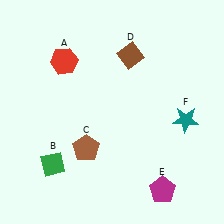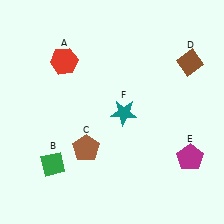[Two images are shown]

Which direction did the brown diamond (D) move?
The brown diamond (D) moved right.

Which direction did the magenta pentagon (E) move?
The magenta pentagon (E) moved up.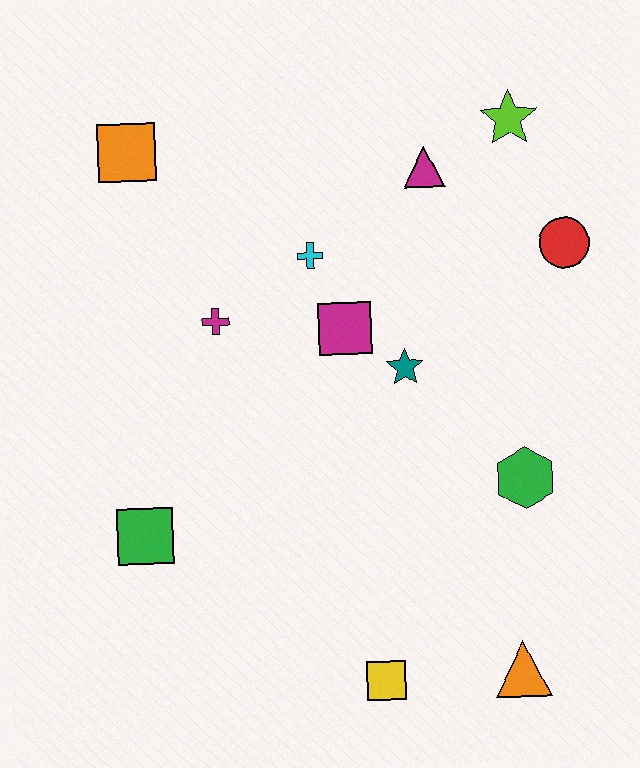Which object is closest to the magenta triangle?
The lime star is closest to the magenta triangle.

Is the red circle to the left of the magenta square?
No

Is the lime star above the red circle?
Yes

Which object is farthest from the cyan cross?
The orange triangle is farthest from the cyan cross.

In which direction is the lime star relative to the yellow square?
The lime star is above the yellow square.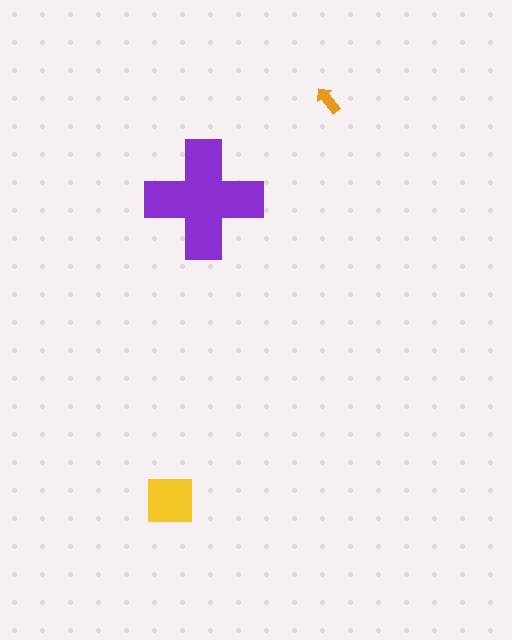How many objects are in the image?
There are 3 objects in the image.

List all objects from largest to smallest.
The purple cross, the yellow square, the orange arrow.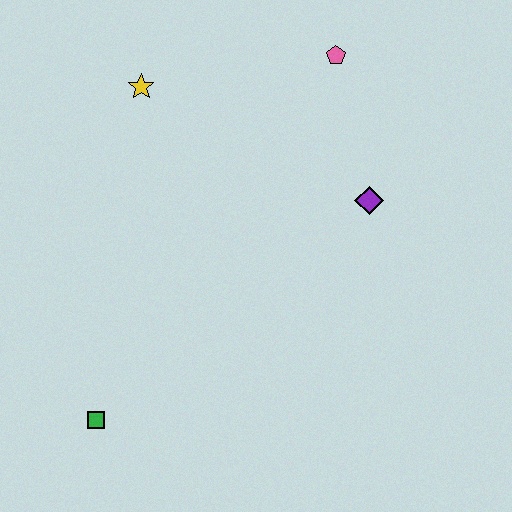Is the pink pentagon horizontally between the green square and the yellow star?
No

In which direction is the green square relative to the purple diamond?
The green square is to the left of the purple diamond.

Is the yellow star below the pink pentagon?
Yes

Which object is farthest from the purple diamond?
The green square is farthest from the purple diamond.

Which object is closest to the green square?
The yellow star is closest to the green square.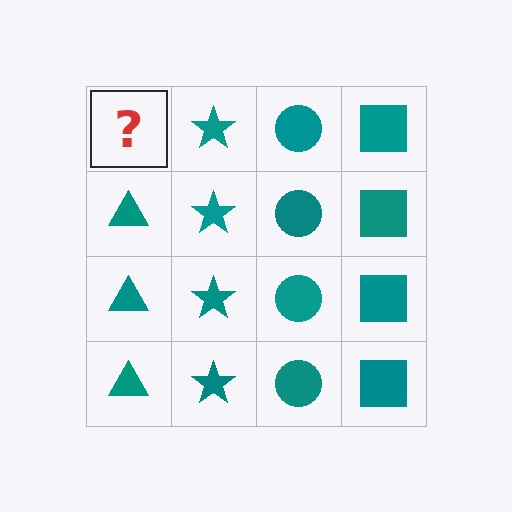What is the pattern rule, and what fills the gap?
The rule is that each column has a consistent shape. The gap should be filled with a teal triangle.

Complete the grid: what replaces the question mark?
The question mark should be replaced with a teal triangle.